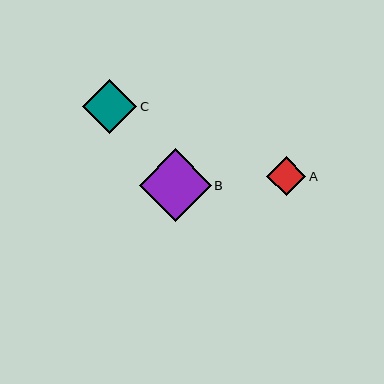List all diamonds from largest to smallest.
From largest to smallest: B, C, A.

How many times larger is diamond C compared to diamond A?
Diamond C is approximately 1.4 times the size of diamond A.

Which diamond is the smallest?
Diamond A is the smallest with a size of approximately 39 pixels.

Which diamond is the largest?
Diamond B is the largest with a size of approximately 72 pixels.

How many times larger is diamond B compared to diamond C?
Diamond B is approximately 1.3 times the size of diamond C.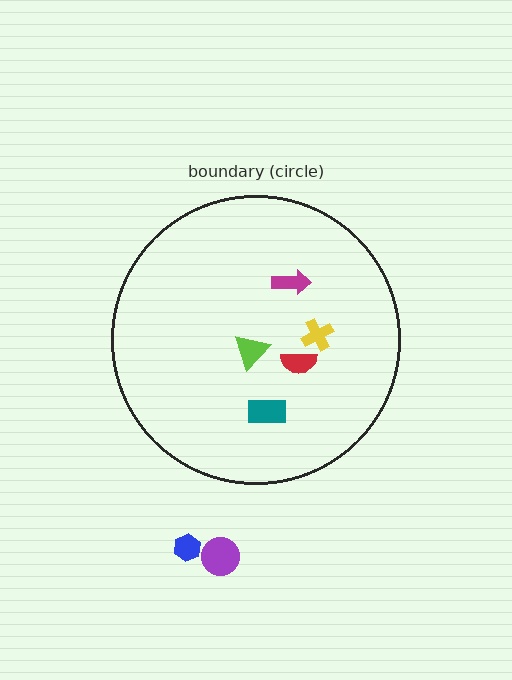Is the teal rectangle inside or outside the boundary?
Inside.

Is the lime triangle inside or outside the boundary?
Inside.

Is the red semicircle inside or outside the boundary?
Inside.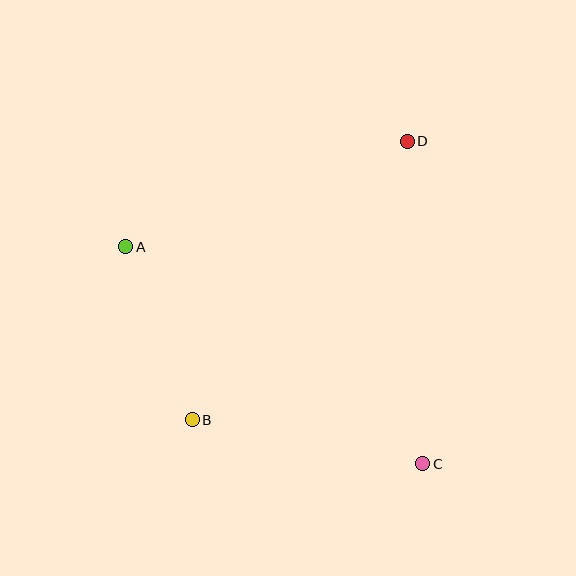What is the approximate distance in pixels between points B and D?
The distance between B and D is approximately 352 pixels.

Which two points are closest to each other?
Points A and B are closest to each other.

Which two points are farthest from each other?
Points A and C are farthest from each other.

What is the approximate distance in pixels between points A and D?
The distance between A and D is approximately 301 pixels.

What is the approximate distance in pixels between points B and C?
The distance between B and C is approximately 235 pixels.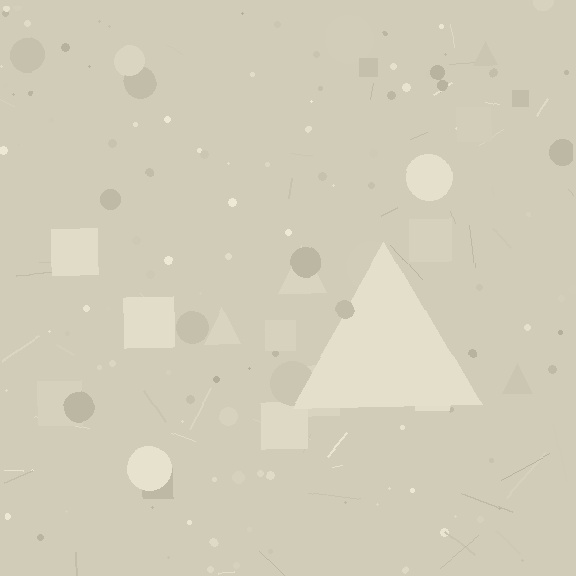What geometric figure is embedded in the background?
A triangle is embedded in the background.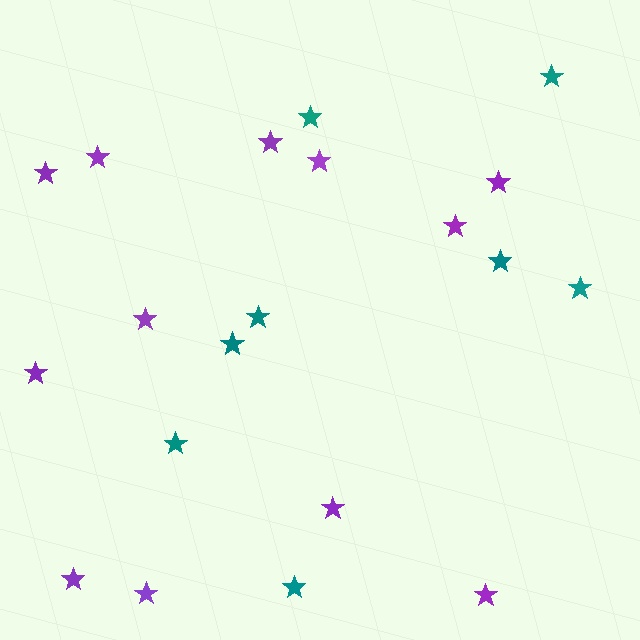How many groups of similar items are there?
There are 2 groups: one group of purple stars (12) and one group of teal stars (8).